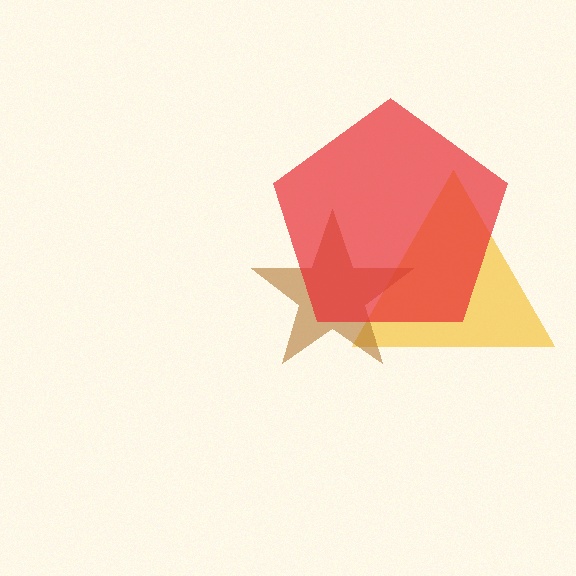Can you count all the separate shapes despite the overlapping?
Yes, there are 3 separate shapes.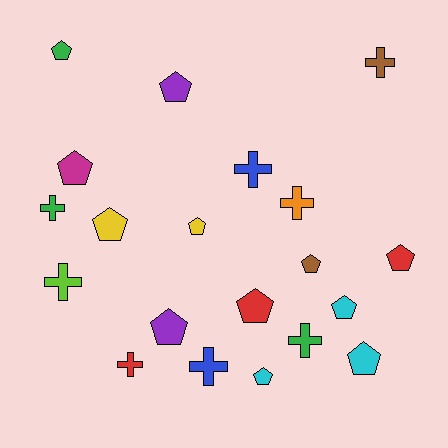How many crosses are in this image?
There are 8 crosses.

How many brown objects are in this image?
There are 2 brown objects.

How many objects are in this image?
There are 20 objects.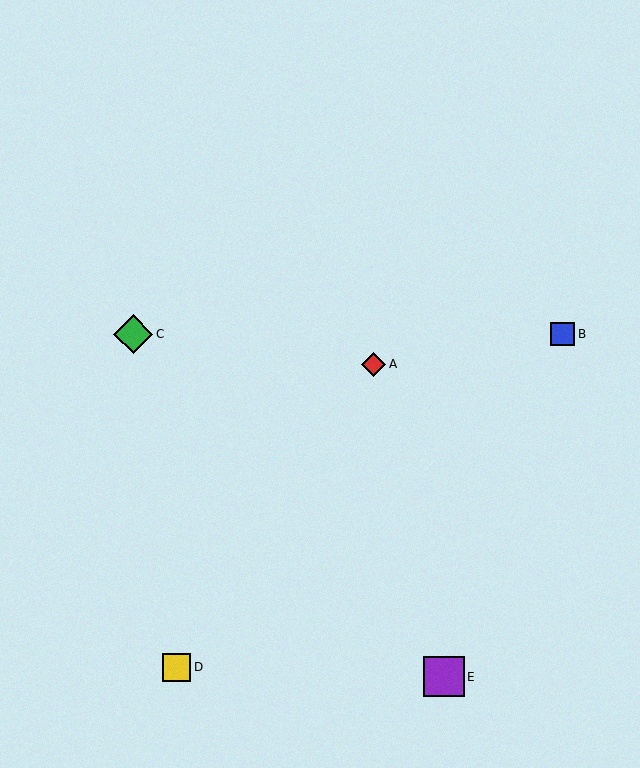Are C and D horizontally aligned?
No, C is at y≈334 and D is at y≈667.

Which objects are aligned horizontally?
Objects B, C are aligned horizontally.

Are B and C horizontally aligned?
Yes, both are at y≈334.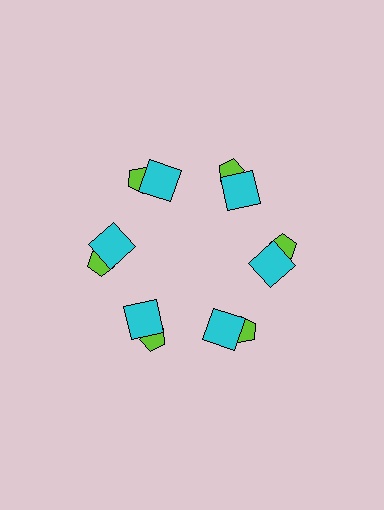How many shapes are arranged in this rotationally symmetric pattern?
There are 12 shapes, arranged in 6 groups of 2.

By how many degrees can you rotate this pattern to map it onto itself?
The pattern maps onto itself every 60 degrees of rotation.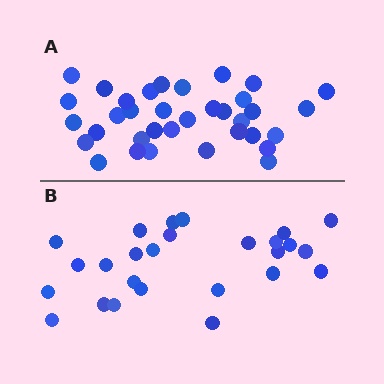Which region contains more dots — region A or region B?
Region A (the top region) has more dots.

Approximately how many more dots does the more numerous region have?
Region A has roughly 8 or so more dots than region B.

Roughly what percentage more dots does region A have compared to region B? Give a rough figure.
About 35% more.